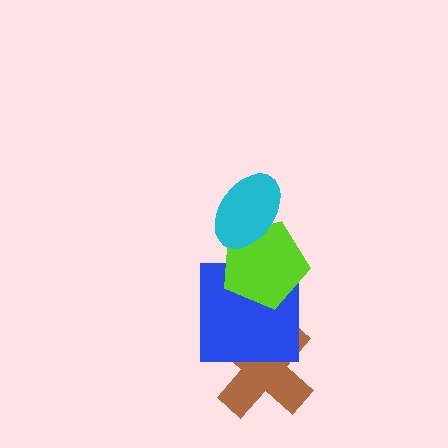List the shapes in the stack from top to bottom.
From top to bottom: the cyan ellipse, the lime pentagon, the blue square, the brown cross.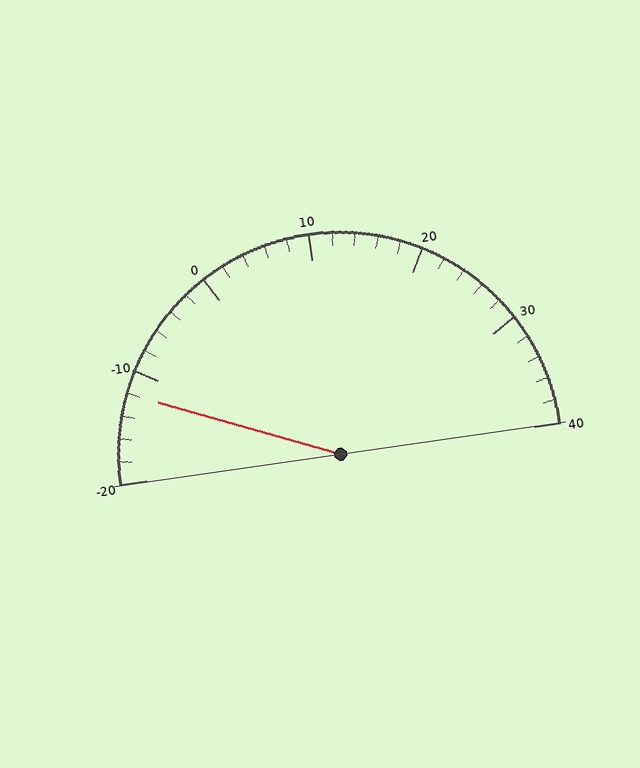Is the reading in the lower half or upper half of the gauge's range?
The reading is in the lower half of the range (-20 to 40).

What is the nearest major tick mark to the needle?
The nearest major tick mark is -10.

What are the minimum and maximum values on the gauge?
The gauge ranges from -20 to 40.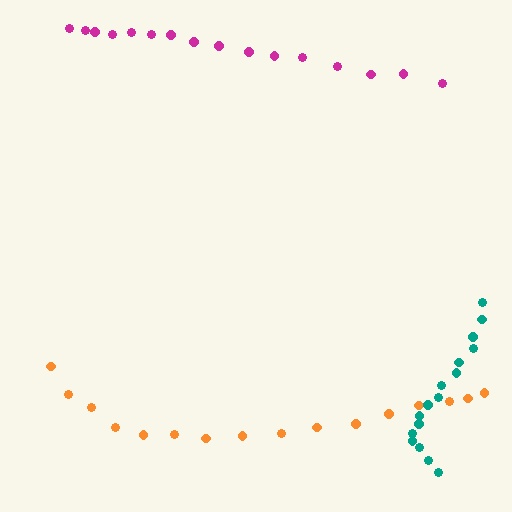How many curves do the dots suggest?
There are 3 distinct paths.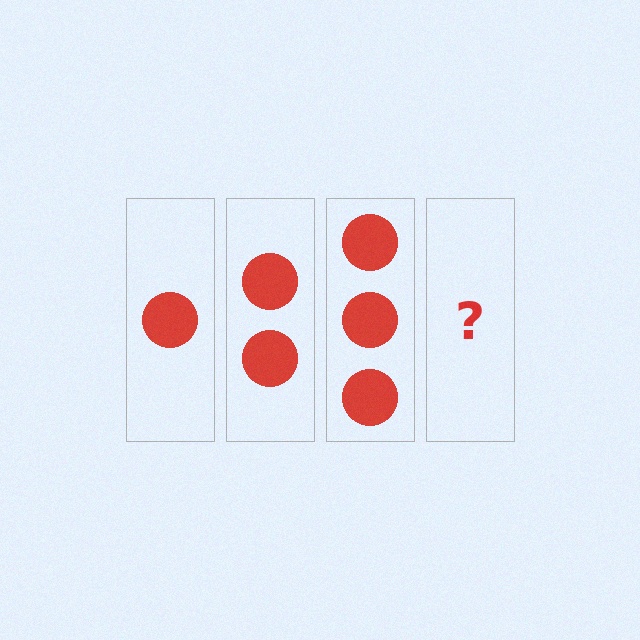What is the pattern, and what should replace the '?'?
The pattern is that each step adds one more circle. The '?' should be 4 circles.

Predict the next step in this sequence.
The next step is 4 circles.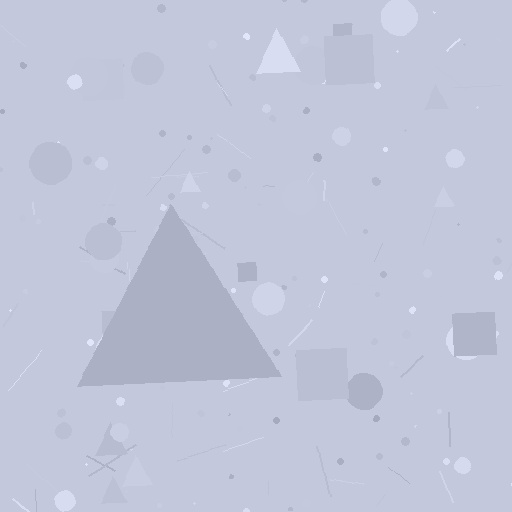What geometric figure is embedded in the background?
A triangle is embedded in the background.